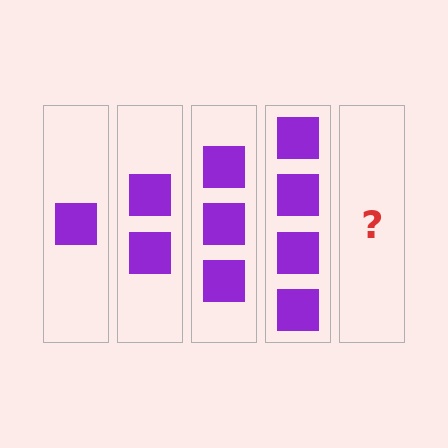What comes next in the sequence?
The next element should be 5 squares.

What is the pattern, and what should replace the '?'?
The pattern is that each step adds one more square. The '?' should be 5 squares.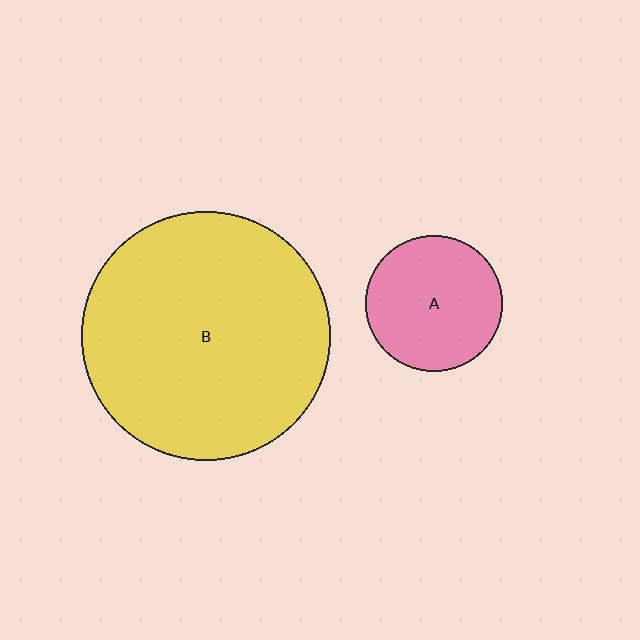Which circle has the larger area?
Circle B (yellow).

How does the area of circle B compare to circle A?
Approximately 3.3 times.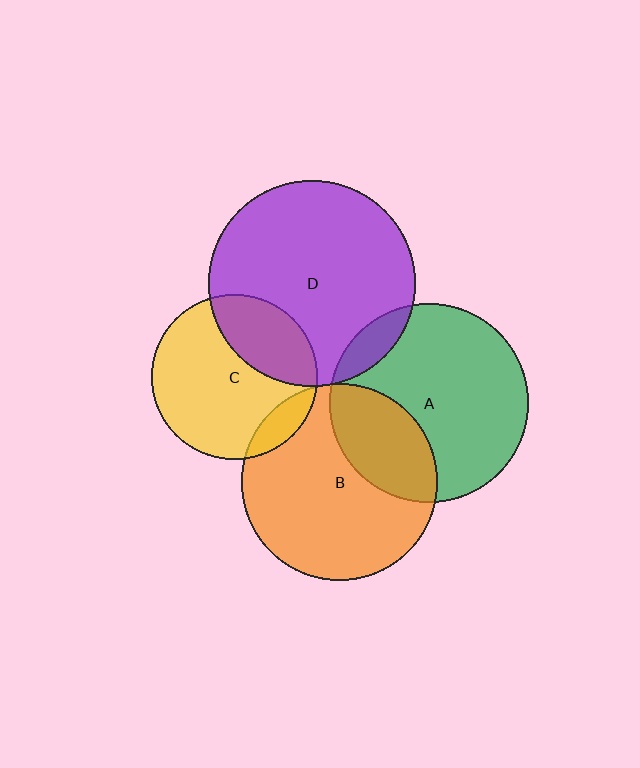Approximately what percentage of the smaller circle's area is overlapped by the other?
Approximately 30%.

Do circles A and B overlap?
Yes.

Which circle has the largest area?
Circle D (purple).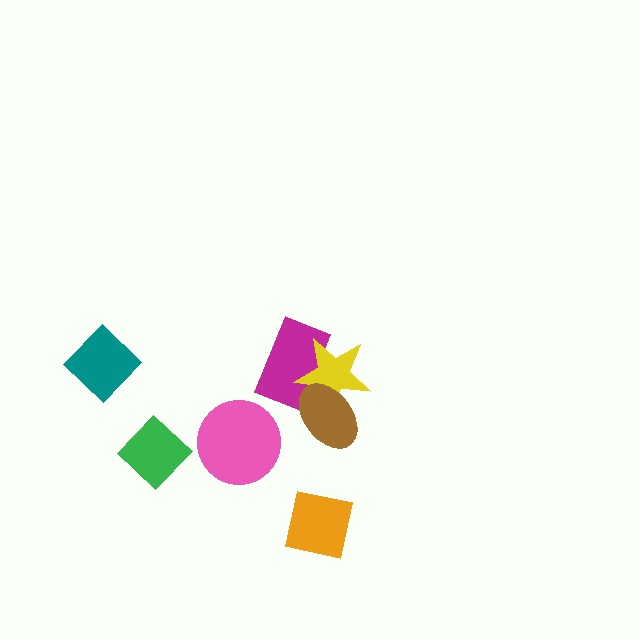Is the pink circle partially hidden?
No, no other shape covers it.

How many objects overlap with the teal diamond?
0 objects overlap with the teal diamond.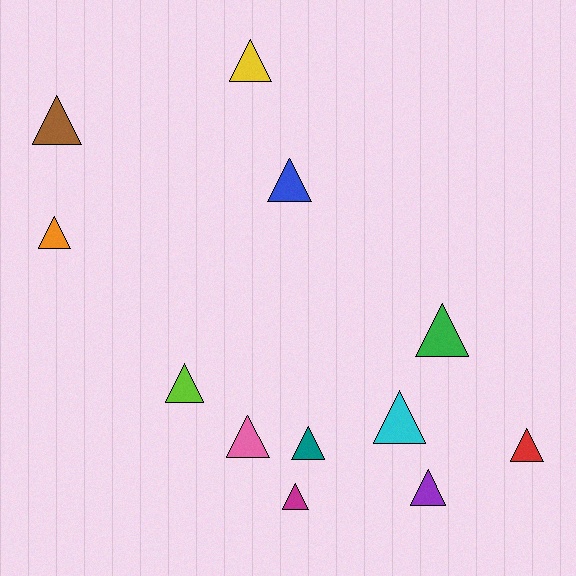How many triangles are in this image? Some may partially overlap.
There are 12 triangles.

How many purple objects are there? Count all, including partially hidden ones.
There is 1 purple object.